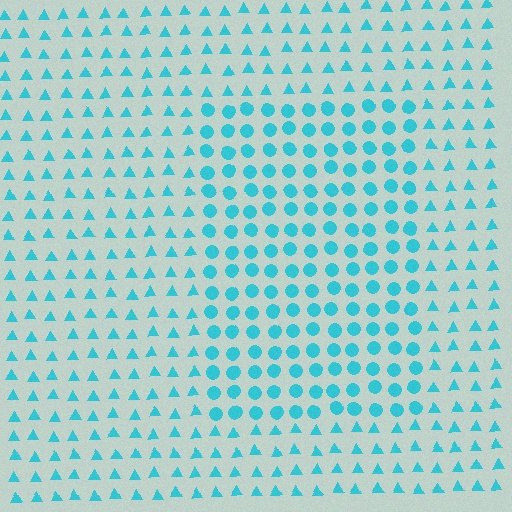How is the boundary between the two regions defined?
The boundary is defined by a change in element shape: circles inside vs. triangles outside. All elements share the same color and spacing.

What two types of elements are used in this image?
The image uses circles inside the rectangle region and triangles outside it.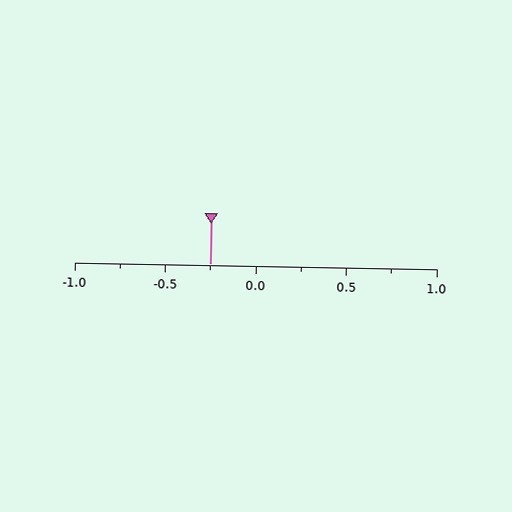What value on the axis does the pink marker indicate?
The marker indicates approximately -0.25.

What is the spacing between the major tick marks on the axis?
The major ticks are spaced 0.5 apart.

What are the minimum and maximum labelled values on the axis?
The axis runs from -1.0 to 1.0.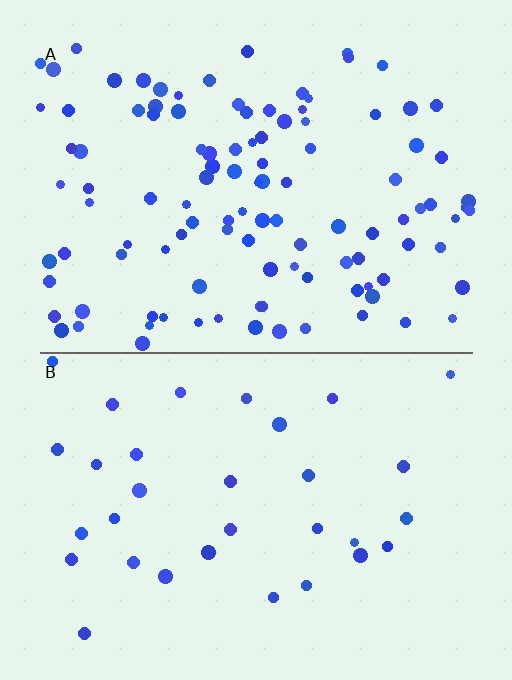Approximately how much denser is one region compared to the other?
Approximately 3.4× — region A over region B.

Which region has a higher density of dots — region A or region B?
A (the top).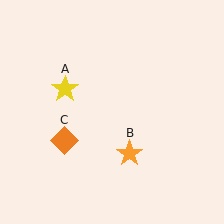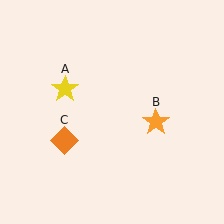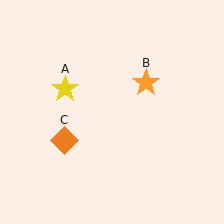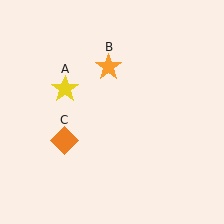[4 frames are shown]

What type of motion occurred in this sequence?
The orange star (object B) rotated counterclockwise around the center of the scene.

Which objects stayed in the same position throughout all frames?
Yellow star (object A) and orange diamond (object C) remained stationary.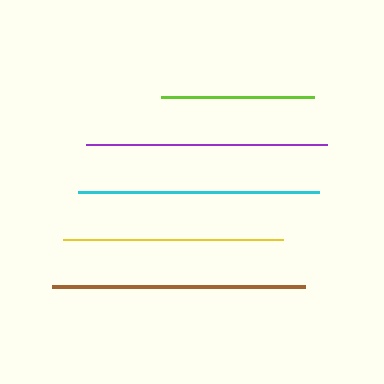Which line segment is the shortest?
The lime line is the shortest at approximately 153 pixels.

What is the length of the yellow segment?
The yellow segment is approximately 220 pixels long.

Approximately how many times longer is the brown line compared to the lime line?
The brown line is approximately 1.6 times the length of the lime line.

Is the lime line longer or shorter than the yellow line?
The yellow line is longer than the lime line.